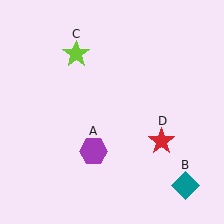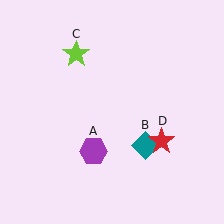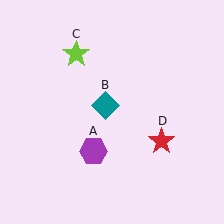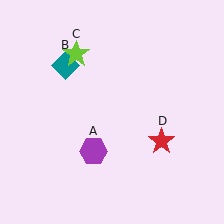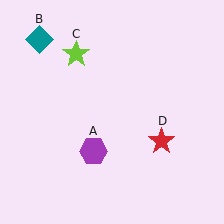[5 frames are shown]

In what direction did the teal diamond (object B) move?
The teal diamond (object B) moved up and to the left.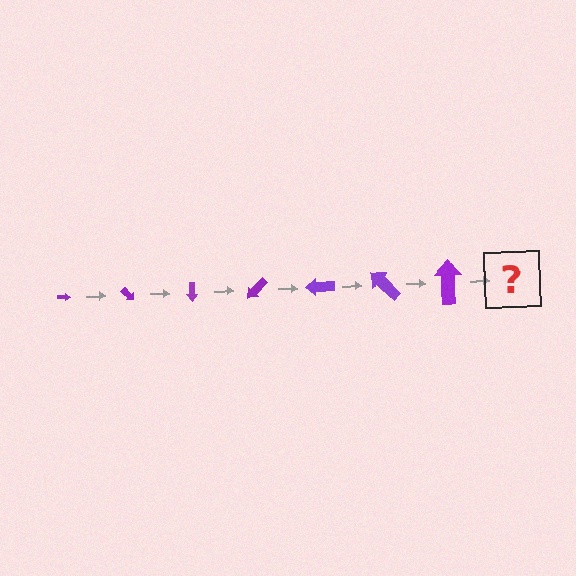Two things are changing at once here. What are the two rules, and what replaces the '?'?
The two rules are that the arrow grows larger each step and it rotates 45 degrees each step. The '?' should be an arrow, larger than the previous one and rotated 315 degrees from the start.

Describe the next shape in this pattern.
It should be an arrow, larger than the previous one and rotated 315 degrees from the start.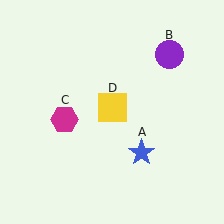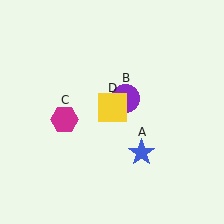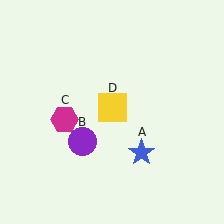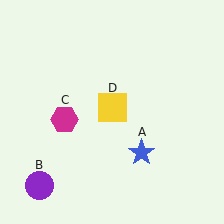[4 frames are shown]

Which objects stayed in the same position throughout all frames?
Blue star (object A) and magenta hexagon (object C) and yellow square (object D) remained stationary.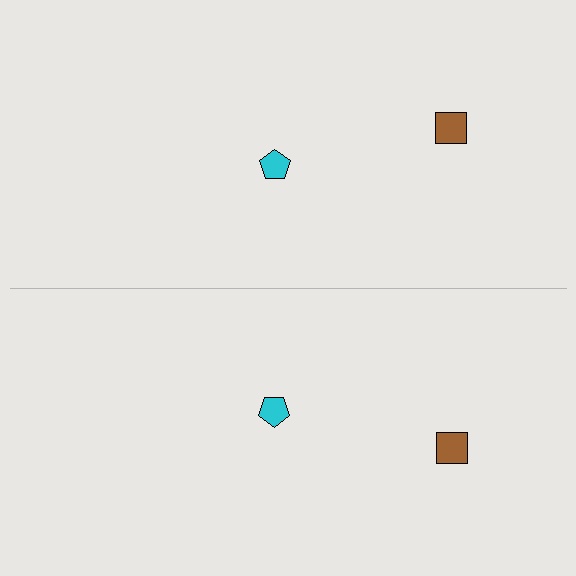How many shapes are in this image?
There are 4 shapes in this image.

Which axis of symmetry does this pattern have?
The pattern has a horizontal axis of symmetry running through the center of the image.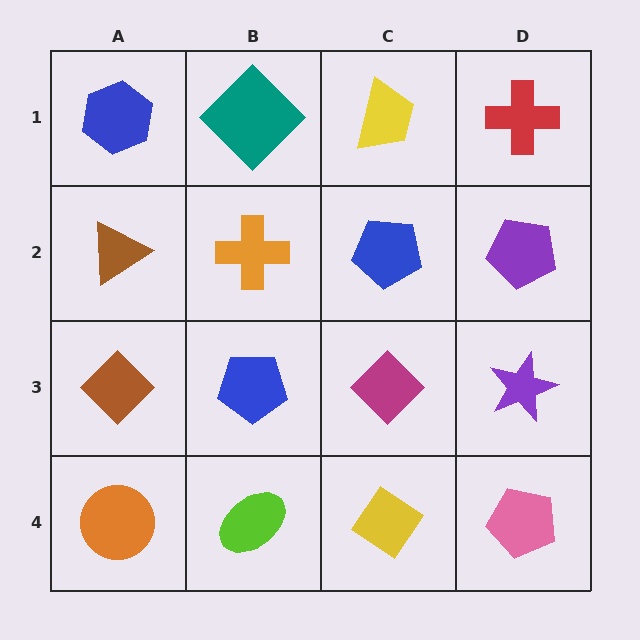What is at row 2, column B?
An orange cross.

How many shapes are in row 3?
4 shapes.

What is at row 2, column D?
A purple pentagon.